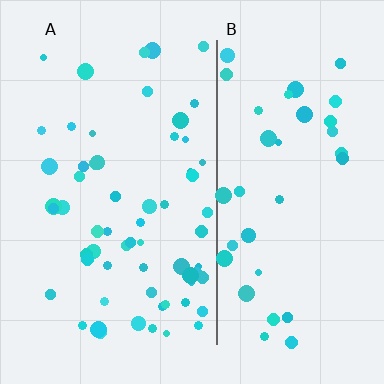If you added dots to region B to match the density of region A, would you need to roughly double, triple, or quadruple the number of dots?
Approximately double.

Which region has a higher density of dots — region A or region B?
A (the left).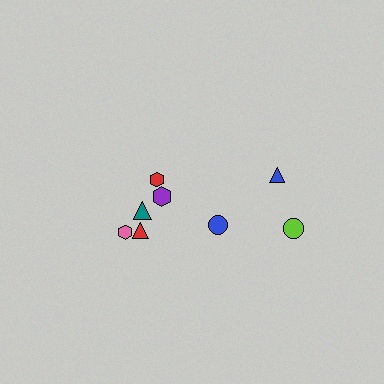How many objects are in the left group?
There are 5 objects.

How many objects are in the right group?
There are 3 objects.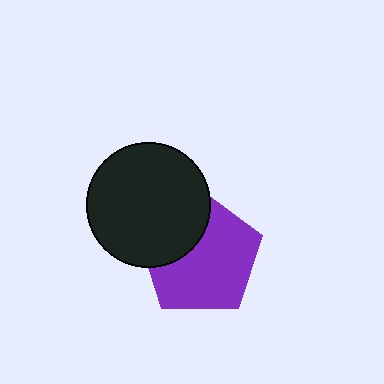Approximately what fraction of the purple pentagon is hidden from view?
Roughly 31% of the purple pentagon is hidden behind the black circle.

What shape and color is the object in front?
The object in front is a black circle.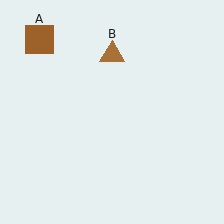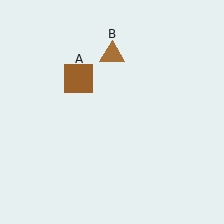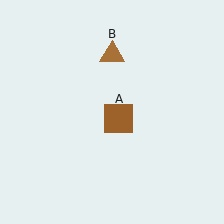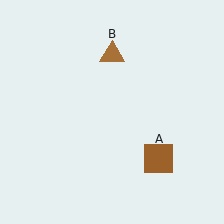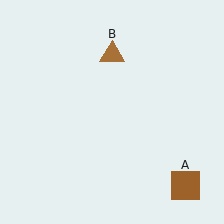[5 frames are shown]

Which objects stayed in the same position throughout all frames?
Brown triangle (object B) remained stationary.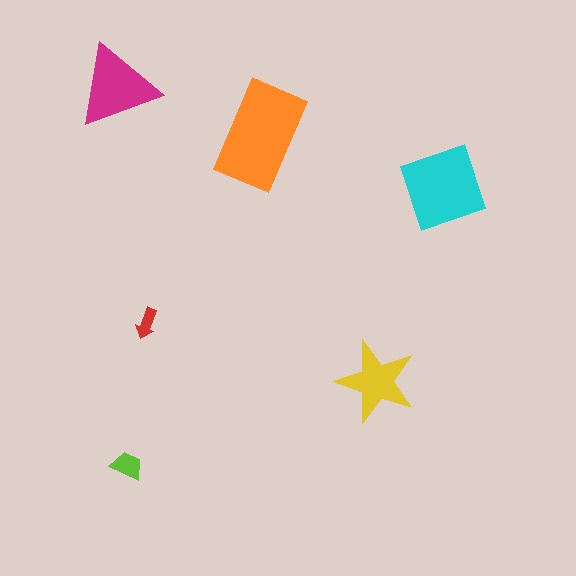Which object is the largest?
The orange rectangle.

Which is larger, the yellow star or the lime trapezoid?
The yellow star.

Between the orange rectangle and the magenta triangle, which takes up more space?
The orange rectangle.